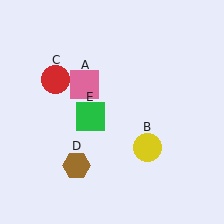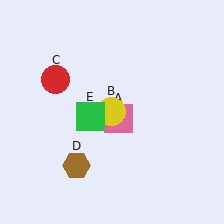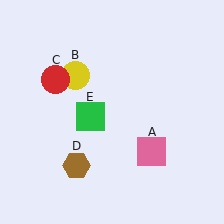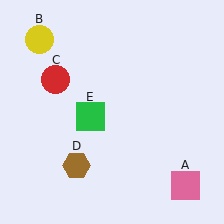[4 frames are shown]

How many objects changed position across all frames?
2 objects changed position: pink square (object A), yellow circle (object B).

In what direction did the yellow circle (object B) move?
The yellow circle (object B) moved up and to the left.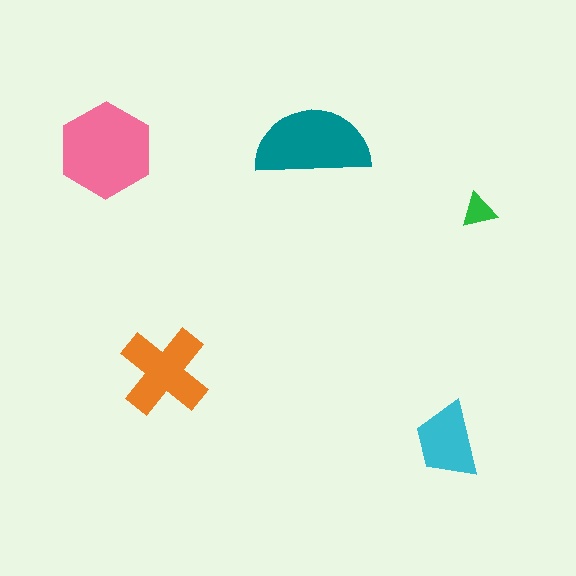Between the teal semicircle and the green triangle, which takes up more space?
The teal semicircle.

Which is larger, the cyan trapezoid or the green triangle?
The cyan trapezoid.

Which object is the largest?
The pink hexagon.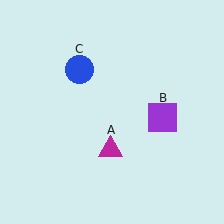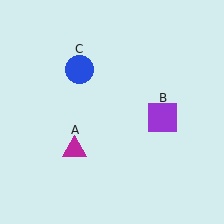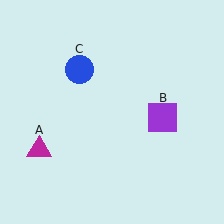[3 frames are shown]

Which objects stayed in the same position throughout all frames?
Purple square (object B) and blue circle (object C) remained stationary.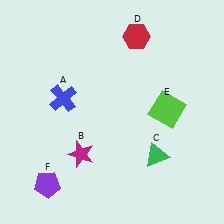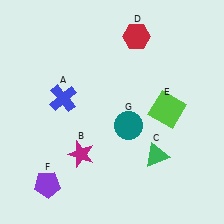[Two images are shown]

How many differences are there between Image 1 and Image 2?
There is 1 difference between the two images.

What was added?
A teal circle (G) was added in Image 2.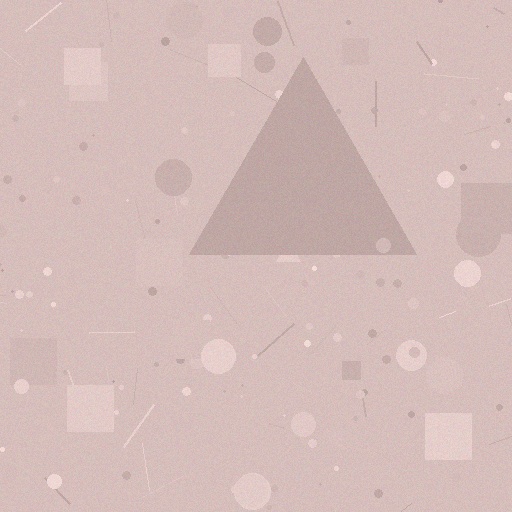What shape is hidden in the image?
A triangle is hidden in the image.